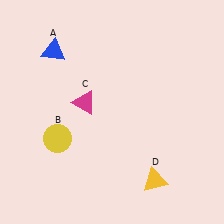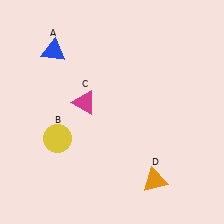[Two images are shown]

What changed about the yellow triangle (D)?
In Image 1, D is yellow. In Image 2, it changed to orange.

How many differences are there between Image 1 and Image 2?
There is 1 difference between the two images.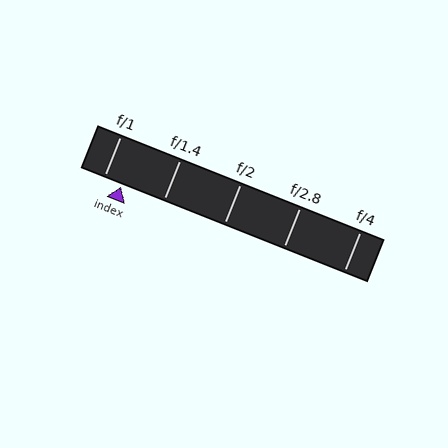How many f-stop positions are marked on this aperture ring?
There are 5 f-stop positions marked.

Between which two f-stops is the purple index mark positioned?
The index mark is between f/1 and f/1.4.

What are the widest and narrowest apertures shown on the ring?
The widest aperture shown is f/1 and the narrowest is f/4.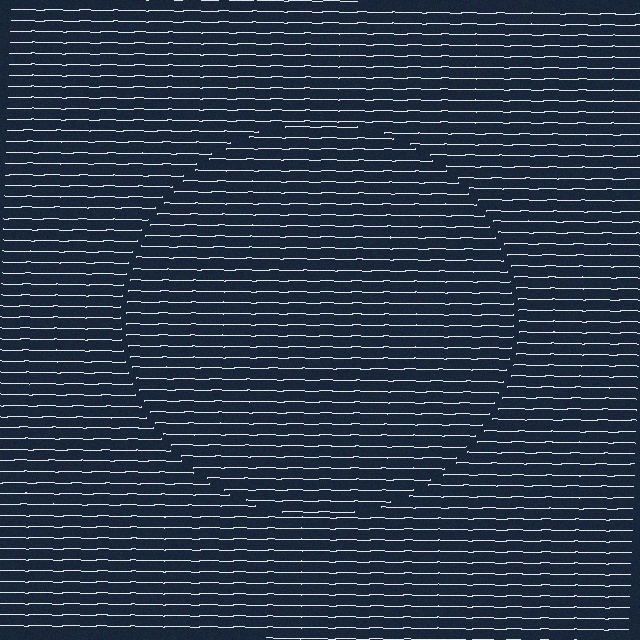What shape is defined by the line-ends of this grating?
An illusory circle. The interior of the shape contains the same grating, shifted by half a period — the contour is defined by the phase discontinuity where line-ends from the inner and outer gratings abut.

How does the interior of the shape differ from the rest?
The interior of the shape contains the same grating, shifted by half a period — the contour is defined by the phase discontinuity where line-ends from the inner and outer gratings abut.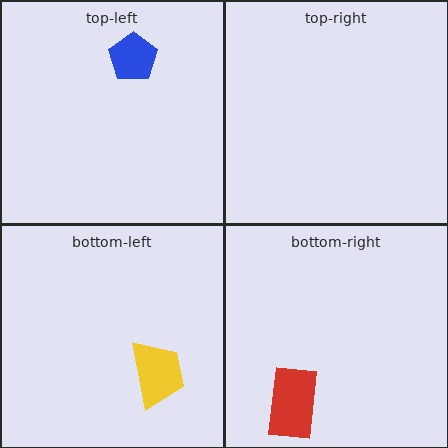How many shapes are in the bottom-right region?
1.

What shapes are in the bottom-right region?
The red rectangle.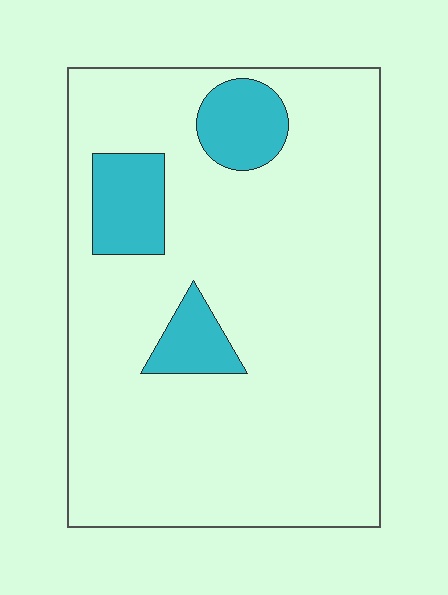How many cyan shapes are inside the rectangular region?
3.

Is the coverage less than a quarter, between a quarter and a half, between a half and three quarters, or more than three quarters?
Less than a quarter.